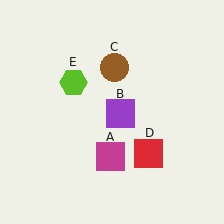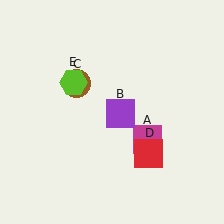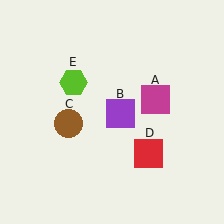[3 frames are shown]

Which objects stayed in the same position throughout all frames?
Purple square (object B) and red square (object D) and lime hexagon (object E) remained stationary.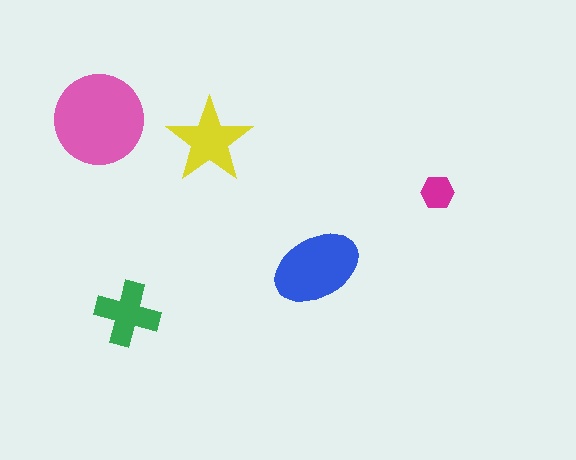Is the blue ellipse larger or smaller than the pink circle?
Smaller.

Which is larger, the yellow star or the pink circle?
The pink circle.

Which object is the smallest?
The magenta hexagon.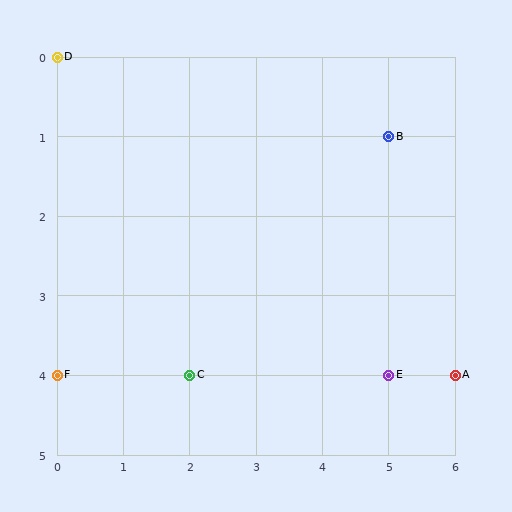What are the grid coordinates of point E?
Point E is at grid coordinates (5, 4).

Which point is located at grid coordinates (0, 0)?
Point D is at (0, 0).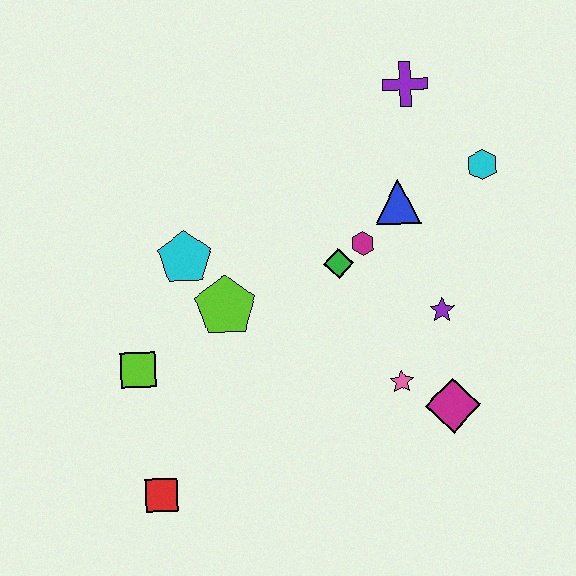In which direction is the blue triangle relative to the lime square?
The blue triangle is to the right of the lime square.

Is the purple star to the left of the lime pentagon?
No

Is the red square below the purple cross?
Yes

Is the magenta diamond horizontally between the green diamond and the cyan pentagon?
No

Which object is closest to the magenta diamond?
The pink star is closest to the magenta diamond.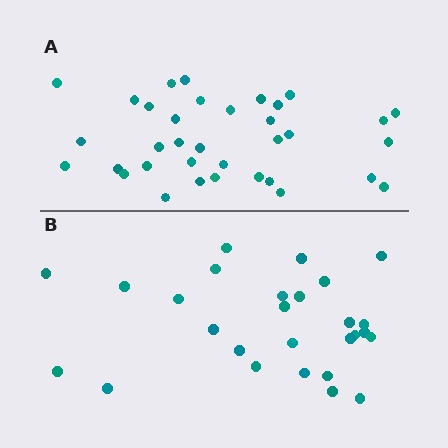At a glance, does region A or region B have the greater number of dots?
Region A (the top region) has more dots.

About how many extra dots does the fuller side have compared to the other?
Region A has roughly 8 or so more dots than region B.